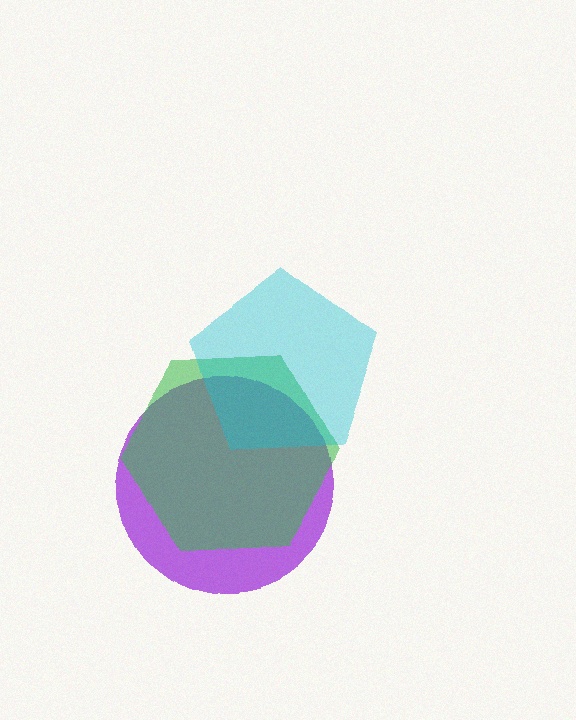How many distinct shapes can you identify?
There are 3 distinct shapes: a purple circle, a green hexagon, a cyan pentagon.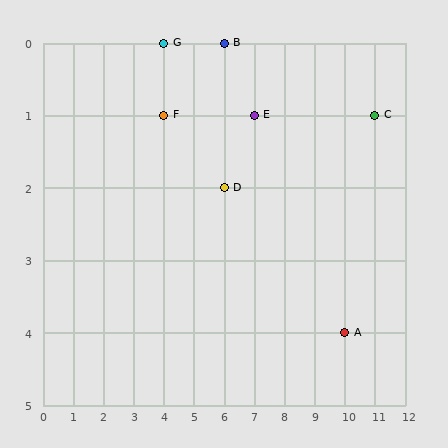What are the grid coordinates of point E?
Point E is at grid coordinates (7, 1).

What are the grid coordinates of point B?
Point B is at grid coordinates (6, 0).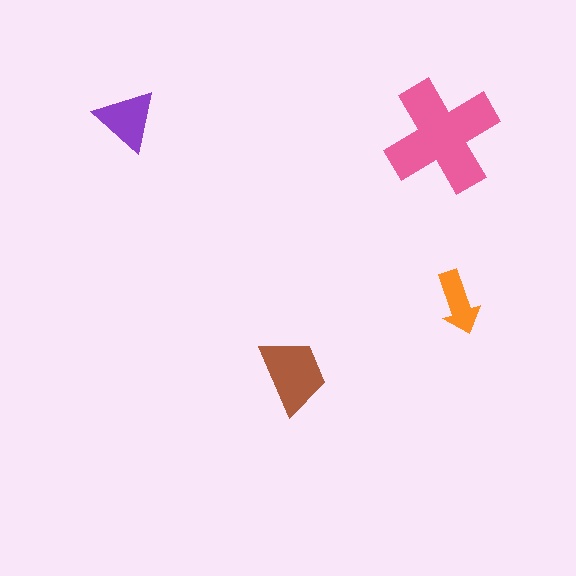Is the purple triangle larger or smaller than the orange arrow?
Larger.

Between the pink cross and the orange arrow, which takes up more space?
The pink cross.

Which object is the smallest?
The orange arrow.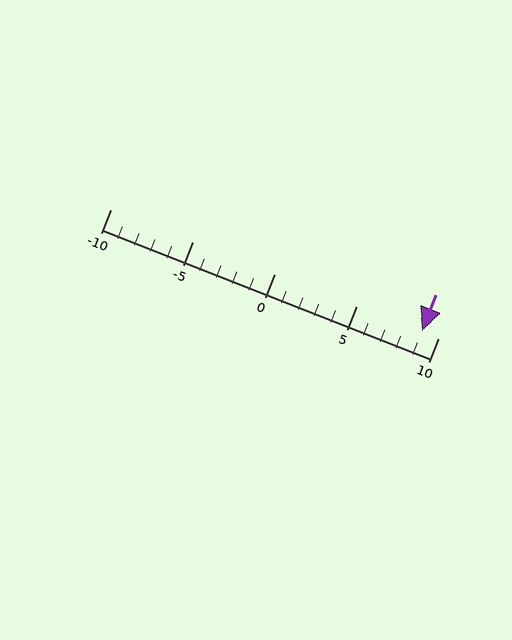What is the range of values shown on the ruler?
The ruler shows values from -10 to 10.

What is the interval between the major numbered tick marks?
The major tick marks are spaced 5 units apart.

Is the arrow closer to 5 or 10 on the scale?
The arrow is closer to 10.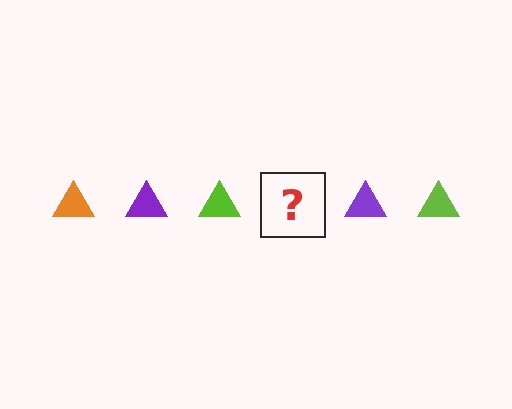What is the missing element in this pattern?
The missing element is an orange triangle.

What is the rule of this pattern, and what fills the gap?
The rule is that the pattern cycles through orange, purple, lime triangles. The gap should be filled with an orange triangle.